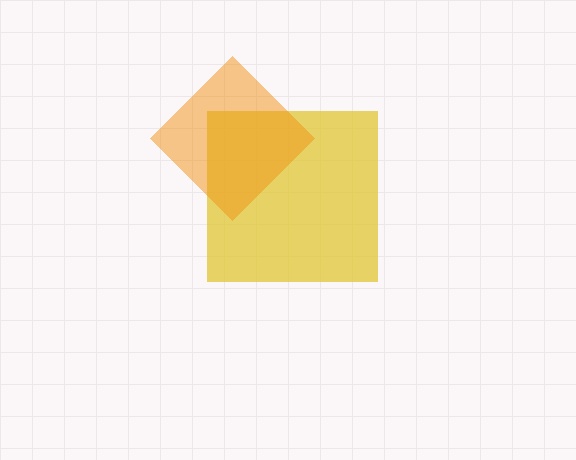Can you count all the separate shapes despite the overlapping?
Yes, there are 2 separate shapes.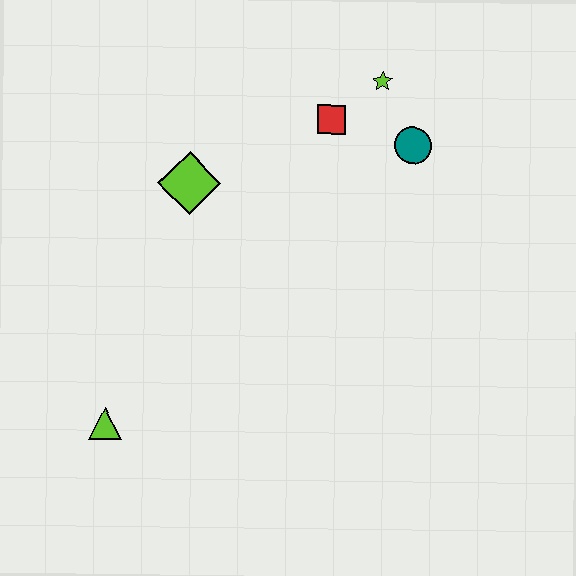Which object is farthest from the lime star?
The lime triangle is farthest from the lime star.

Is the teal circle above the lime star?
No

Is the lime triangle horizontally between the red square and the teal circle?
No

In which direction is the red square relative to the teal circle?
The red square is to the left of the teal circle.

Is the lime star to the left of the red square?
No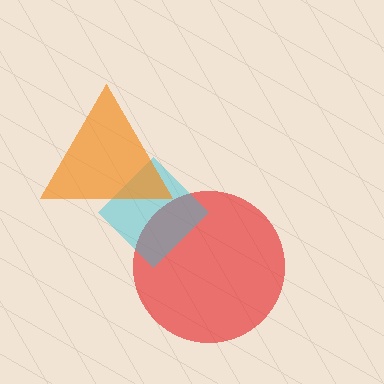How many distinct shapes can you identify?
There are 3 distinct shapes: a red circle, a cyan diamond, an orange triangle.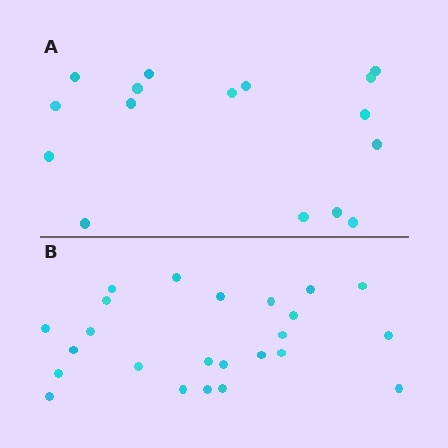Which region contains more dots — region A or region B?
Region B (the bottom region) has more dots.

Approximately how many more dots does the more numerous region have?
Region B has roughly 8 or so more dots than region A.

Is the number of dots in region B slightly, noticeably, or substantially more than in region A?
Region B has substantially more. The ratio is roughly 1.5 to 1.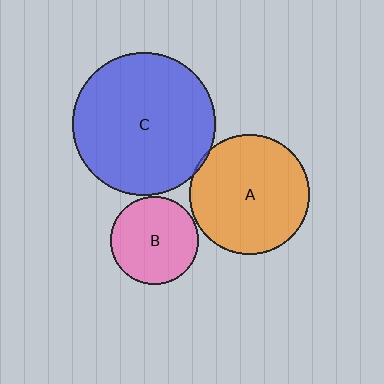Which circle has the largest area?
Circle C (blue).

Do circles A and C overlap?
Yes.